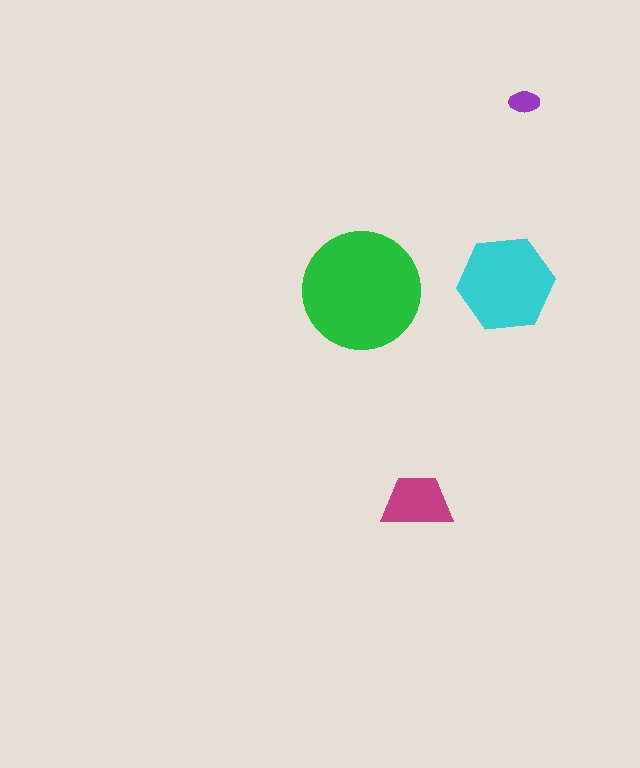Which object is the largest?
The green circle.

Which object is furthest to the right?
The purple ellipse is rightmost.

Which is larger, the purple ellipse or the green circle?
The green circle.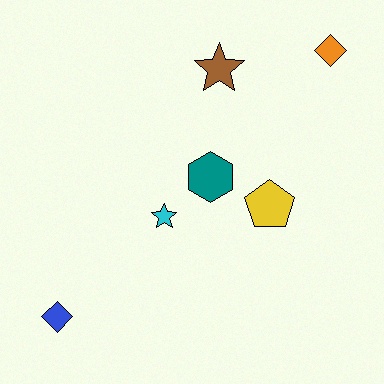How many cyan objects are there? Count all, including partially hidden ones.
There is 1 cyan object.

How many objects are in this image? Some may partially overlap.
There are 6 objects.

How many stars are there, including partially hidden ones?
There are 2 stars.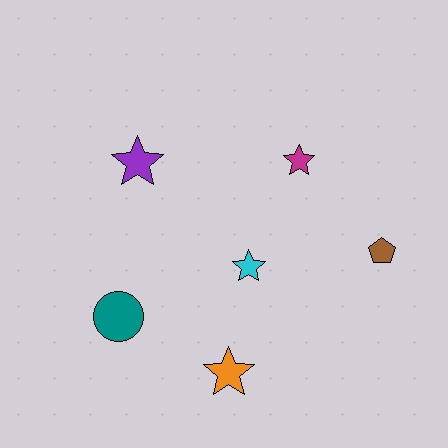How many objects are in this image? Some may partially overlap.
There are 6 objects.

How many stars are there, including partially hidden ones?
There are 4 stars.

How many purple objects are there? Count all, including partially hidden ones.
There is 1 purple object.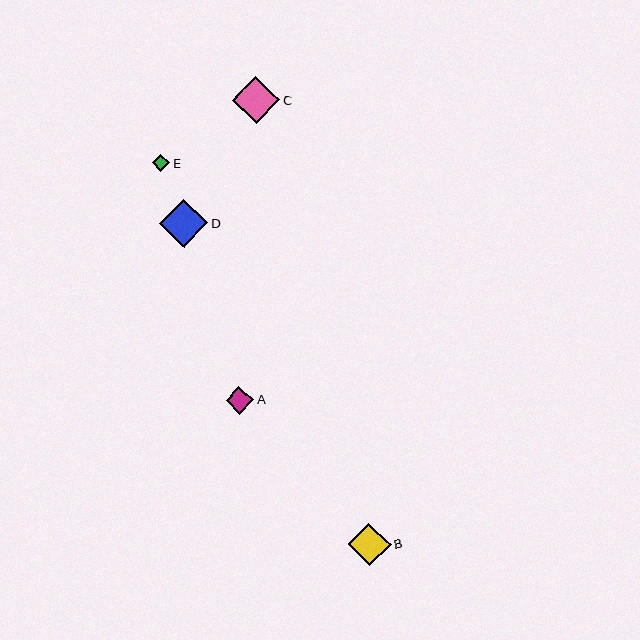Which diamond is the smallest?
Diamond E is the smallest with a size of approximately 17 pixels.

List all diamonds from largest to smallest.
From largest to smallest: D, C, B, A, E.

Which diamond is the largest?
Diamond D is the largest with a size of approximately 48 pixels.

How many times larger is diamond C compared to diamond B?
Diamond C is approximately 1.1 times the size of diamond B.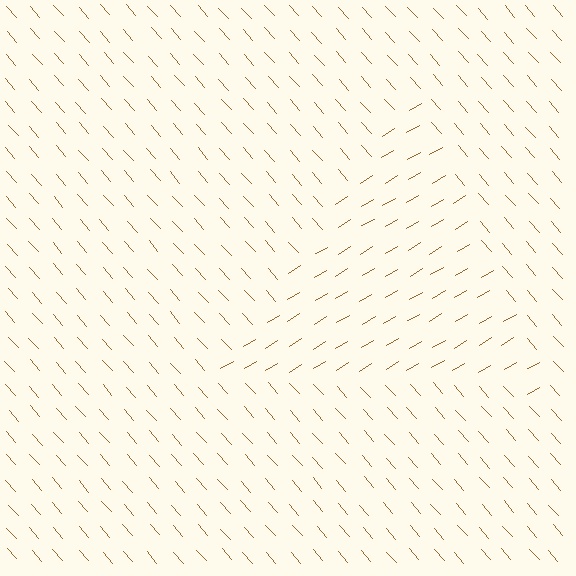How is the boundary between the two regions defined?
The boundary is defined purely by a change in line orientation (approximately 79 degrees difference). All lines are the same color and thickness.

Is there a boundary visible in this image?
Yes, there is a texture boundary formed by a change in line orientation.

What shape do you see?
I see a triangle.